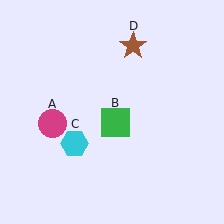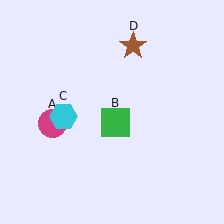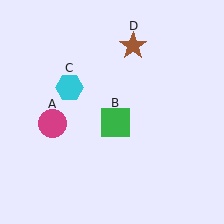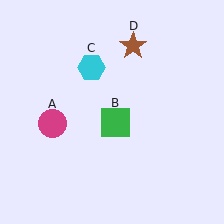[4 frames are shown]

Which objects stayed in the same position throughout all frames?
Magenta circle (object A) and green square (object B) and brown star (object D) remained stationary.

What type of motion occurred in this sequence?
The cyan hexagon (object C) rotated clockwise around the center of the scene.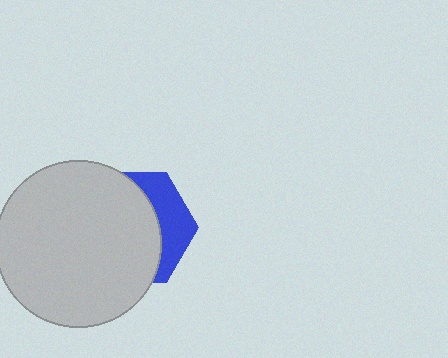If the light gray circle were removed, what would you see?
You would see the complete blue hexagon.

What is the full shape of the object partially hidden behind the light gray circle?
The partially hidden object is a blue hexagon.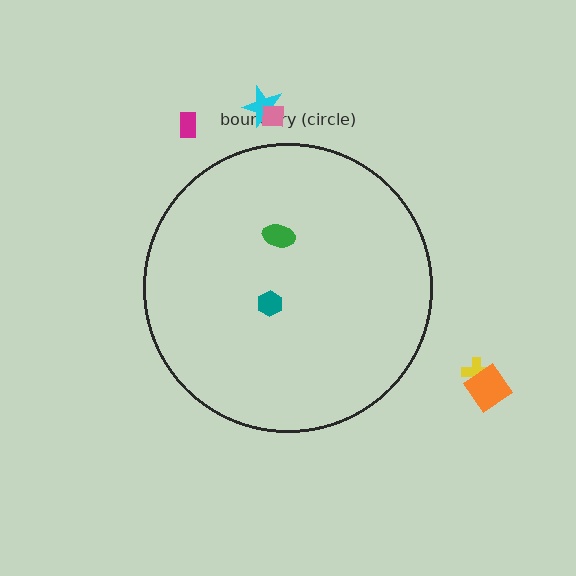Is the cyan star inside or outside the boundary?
Outside.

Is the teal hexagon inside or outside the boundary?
Inside.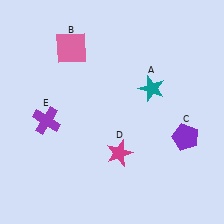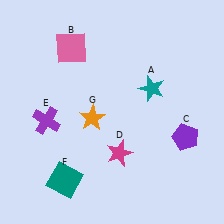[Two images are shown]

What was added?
A teal square (F), an orange star (G) were added in Image 2.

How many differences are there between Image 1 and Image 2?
There are 2 differences between the two images.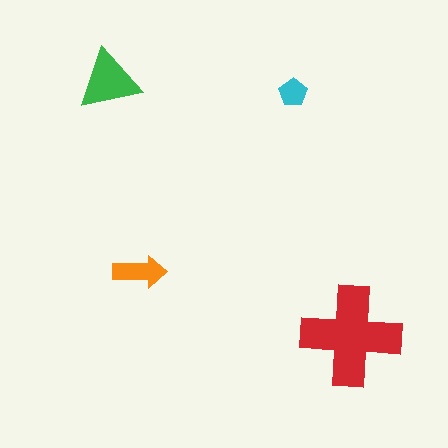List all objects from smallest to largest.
The cyan pentagon, the orange arrow, the green triangle, the red cross.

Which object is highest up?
The green triangle is topmost.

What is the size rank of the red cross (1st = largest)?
1st.